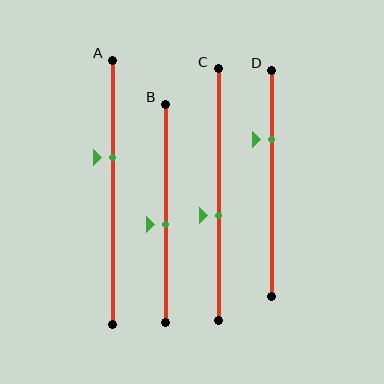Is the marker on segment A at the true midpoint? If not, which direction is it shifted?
No, the marker on segment A is shifted upward by about 13% of the segment length.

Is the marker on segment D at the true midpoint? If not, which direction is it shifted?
No, the marker on segment D is shifted upward by about 19% of the segment length.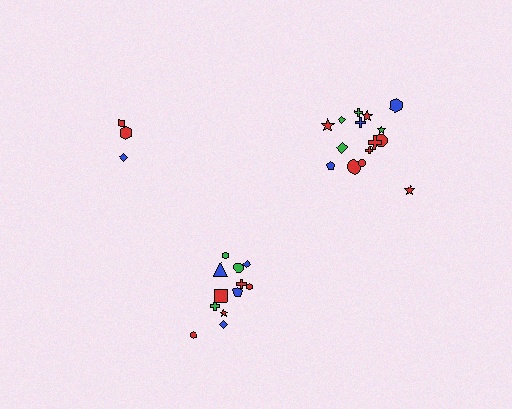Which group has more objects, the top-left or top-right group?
The top-right group.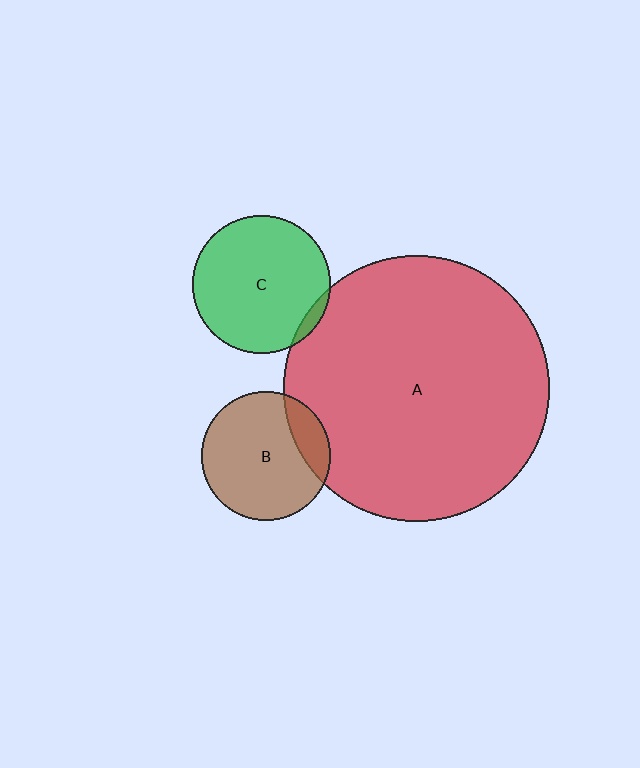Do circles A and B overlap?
Yes.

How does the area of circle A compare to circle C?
Approximately 3.7 times.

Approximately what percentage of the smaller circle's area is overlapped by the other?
Approximately 15%.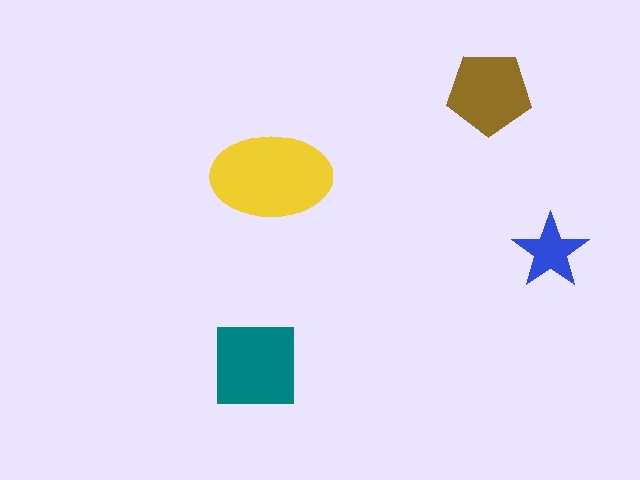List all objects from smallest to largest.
The blue star, the brown pentagon, the teal square, the yellow ellipse.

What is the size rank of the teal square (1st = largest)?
2nd.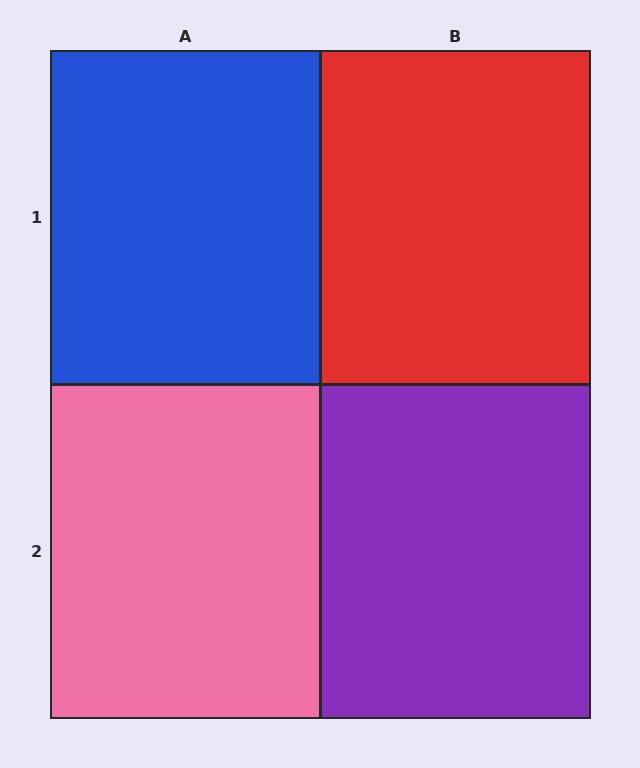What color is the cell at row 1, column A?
Blue.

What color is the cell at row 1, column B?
Red.